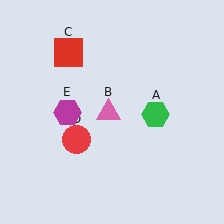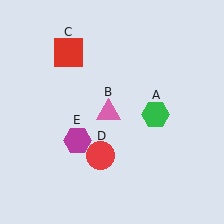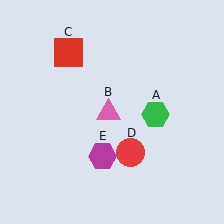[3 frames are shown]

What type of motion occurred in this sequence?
The red circle (object D), magenta hexagon (object E) rotated counterclockwise around the center of the scene.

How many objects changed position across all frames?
2 objects changed position: red circle (object D), magenta hexagon (object E).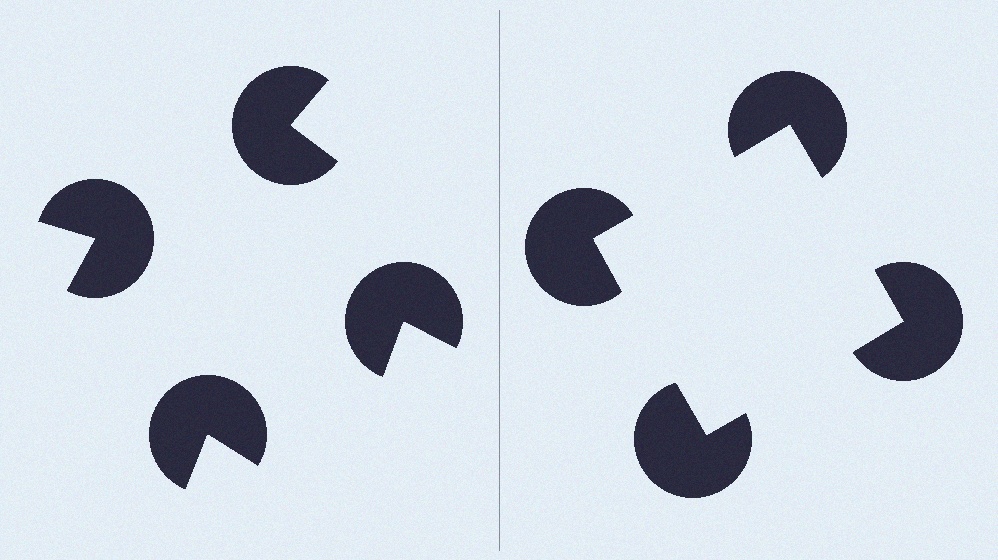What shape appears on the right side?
An illusory square.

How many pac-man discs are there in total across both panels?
8 — 4 on each side.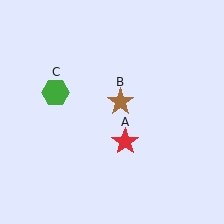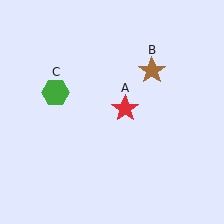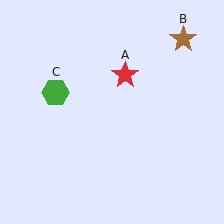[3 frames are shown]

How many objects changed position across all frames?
2 objects changed position: red star (object A), brown star (object B).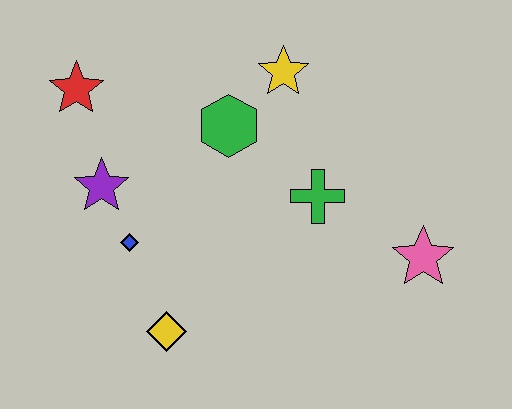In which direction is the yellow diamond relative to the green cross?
The yellow diamond is to the left of the green cross.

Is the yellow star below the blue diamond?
No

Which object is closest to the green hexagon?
The yellow star is closest to the green hexagon.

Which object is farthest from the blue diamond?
The pink star is farthest from the blue diamond.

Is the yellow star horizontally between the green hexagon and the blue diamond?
No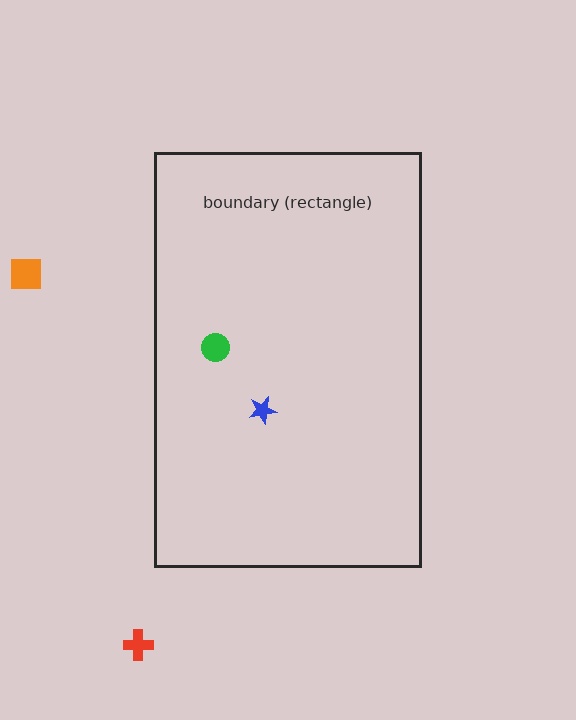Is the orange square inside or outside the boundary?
Outside.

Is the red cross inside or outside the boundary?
Outside.